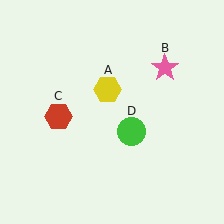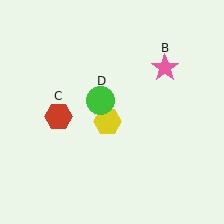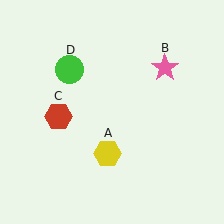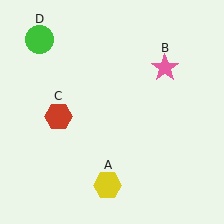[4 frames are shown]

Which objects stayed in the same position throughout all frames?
Pink star (object B) and red hexagon (object C) remained stationary.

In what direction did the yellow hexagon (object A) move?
The yellow hexagon (object A) moved down.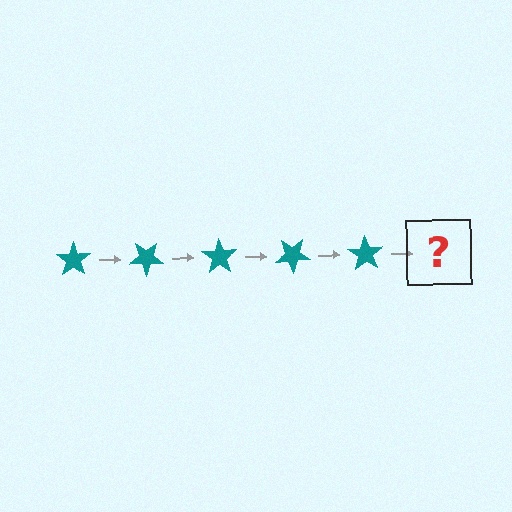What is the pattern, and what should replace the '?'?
The pattern is that the star rotates 35 degrees each step. The '?' should be a teal star rotated 175 degrees.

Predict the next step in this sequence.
The next step is a teal star rotated 175 degrees.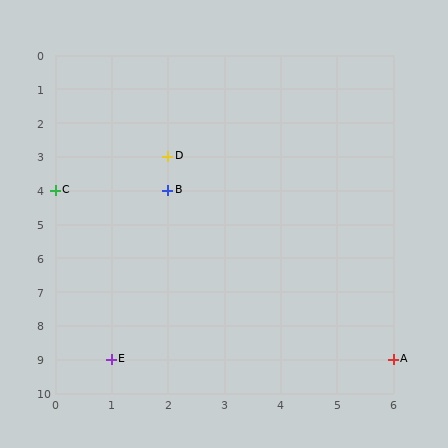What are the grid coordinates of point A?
Point A is at grid coordinates (6, 9).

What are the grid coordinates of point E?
Point E is at grid coordinates (1, 9).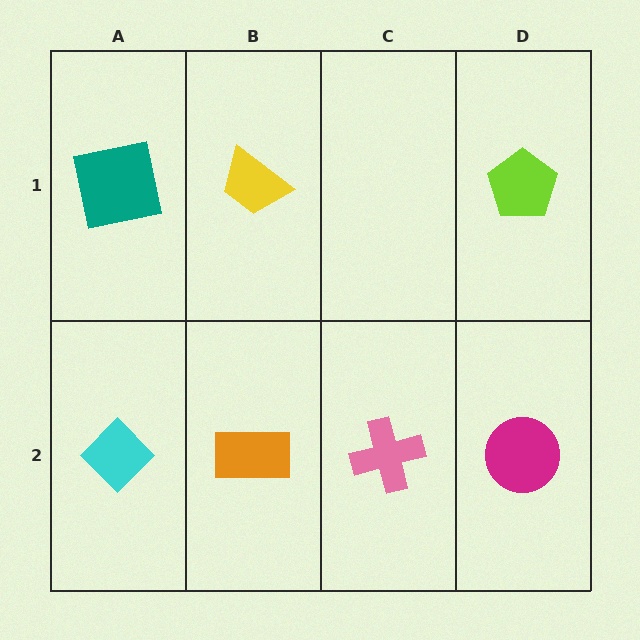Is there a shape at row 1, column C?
No, that cell is empty.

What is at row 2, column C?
A pink cross.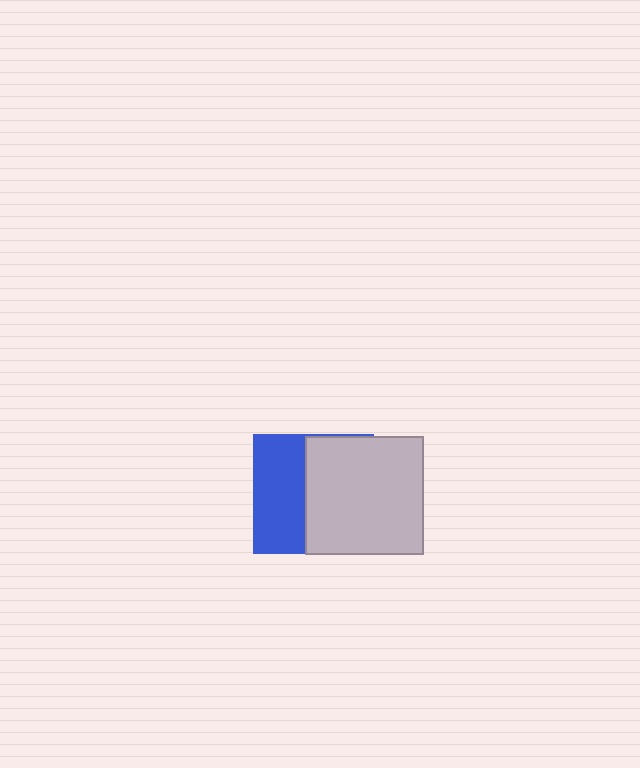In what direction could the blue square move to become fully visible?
The blue square could move left. That would shift it out from behind the light gray square entirely.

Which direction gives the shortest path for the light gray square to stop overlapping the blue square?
Moving right gives the shortest separation.